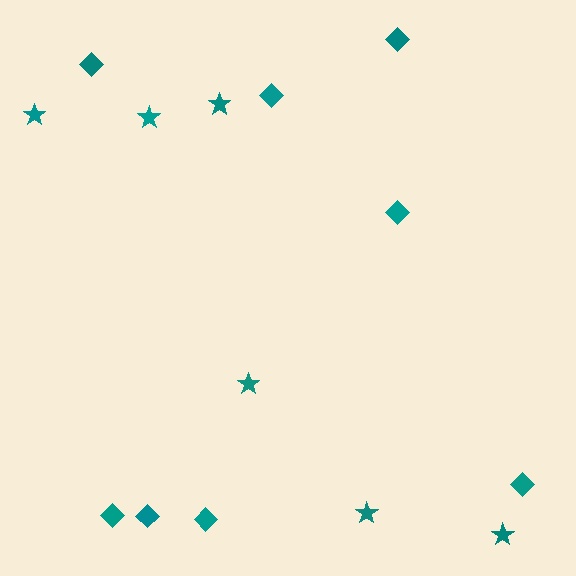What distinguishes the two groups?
There are 2 groups: one group of stars (6) and one group of diamonds (8).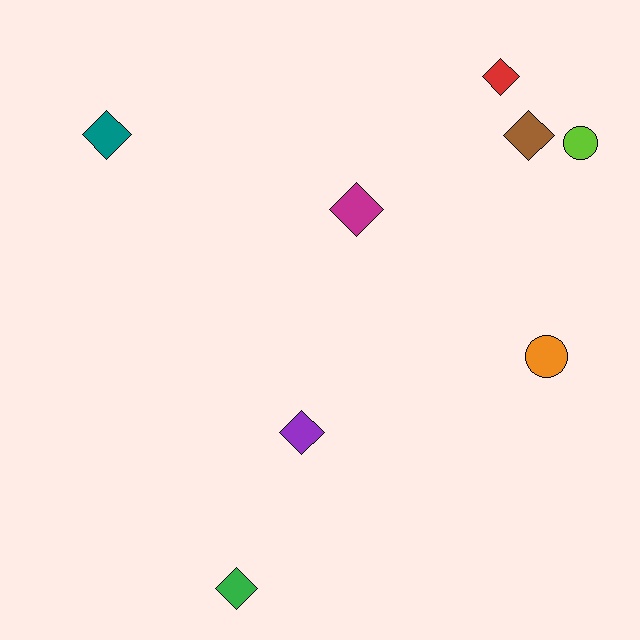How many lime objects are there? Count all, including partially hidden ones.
There is 1 lime object.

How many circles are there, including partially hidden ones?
There are 2 circles.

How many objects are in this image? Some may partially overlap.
There are 8 objects.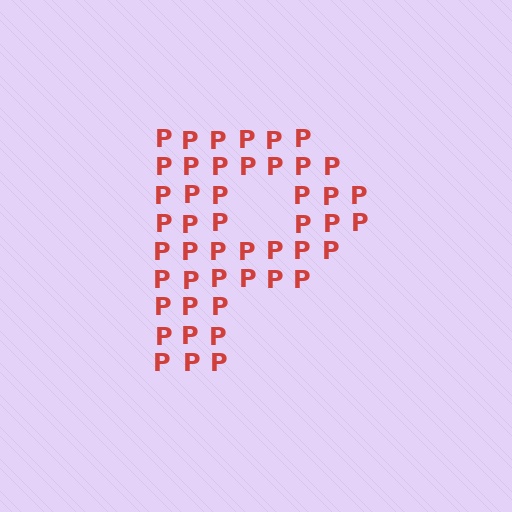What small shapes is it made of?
It is made of small letter P's.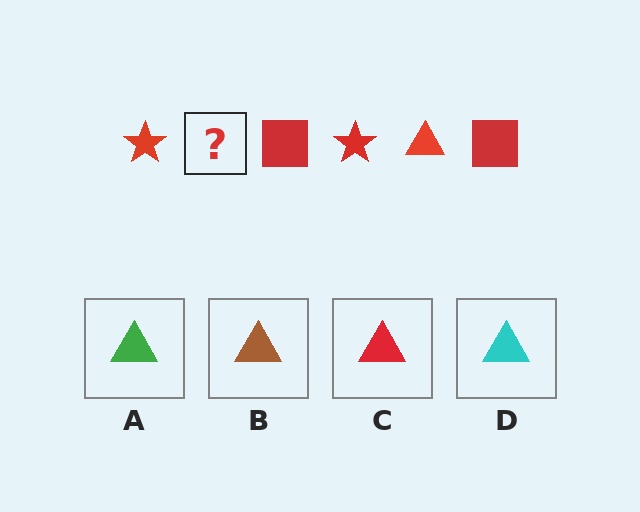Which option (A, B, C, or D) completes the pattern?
C.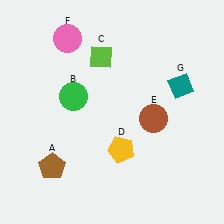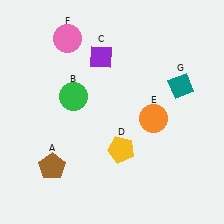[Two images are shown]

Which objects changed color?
C changed from lime to purple. E changed from brown to orange.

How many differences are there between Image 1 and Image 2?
There are 2 differences between the two images.